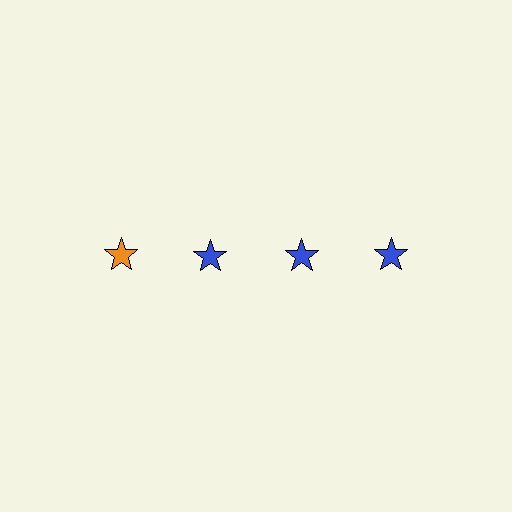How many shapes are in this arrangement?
There are 4 shapes arranged in a grid pattern.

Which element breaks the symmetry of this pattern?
The orange star in the top row, leftmost column breaks the symmetry. All other shapes are blue stars.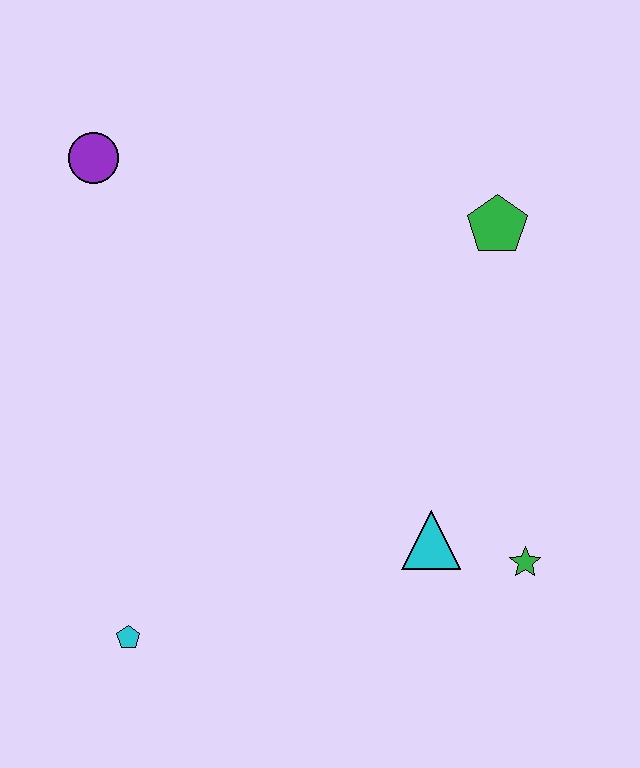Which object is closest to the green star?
The cyan triangle is closest to the green star.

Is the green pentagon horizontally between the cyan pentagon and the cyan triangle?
No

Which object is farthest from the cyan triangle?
The purple circle is farthest from the cyan triangle.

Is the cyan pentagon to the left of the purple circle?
No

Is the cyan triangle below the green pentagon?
Yes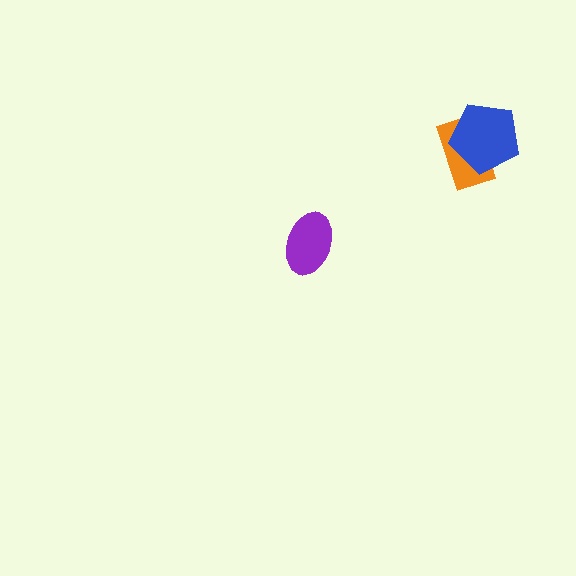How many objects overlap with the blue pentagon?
1 object overlaps with the blue pentagon.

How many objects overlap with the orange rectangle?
1 object overlaps with the orange rectangle.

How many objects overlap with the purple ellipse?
0 objects overlap with the purple ellipse.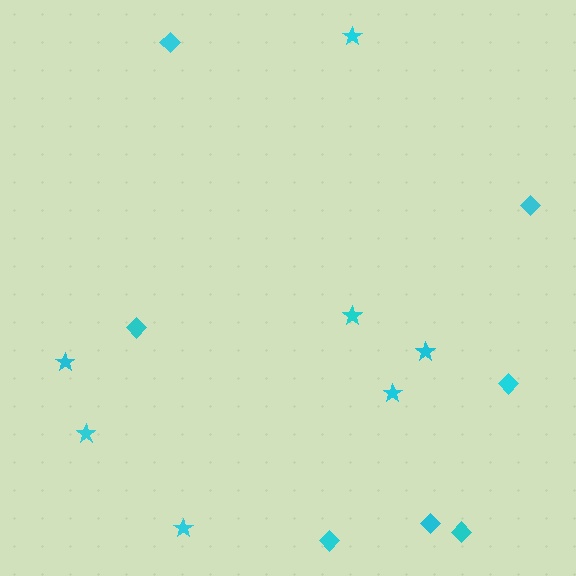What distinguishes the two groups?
There are 2 groups: one group of diamonds (7) and one group of stars (7).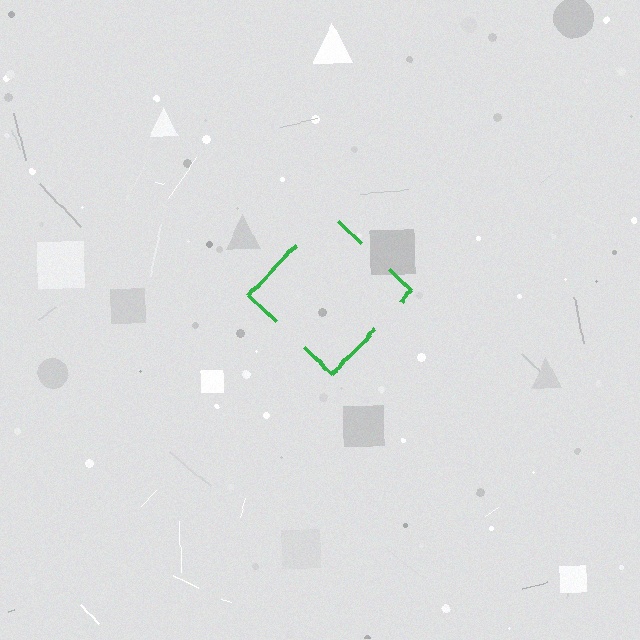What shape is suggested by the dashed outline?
The dashed outline suggests a diamond.